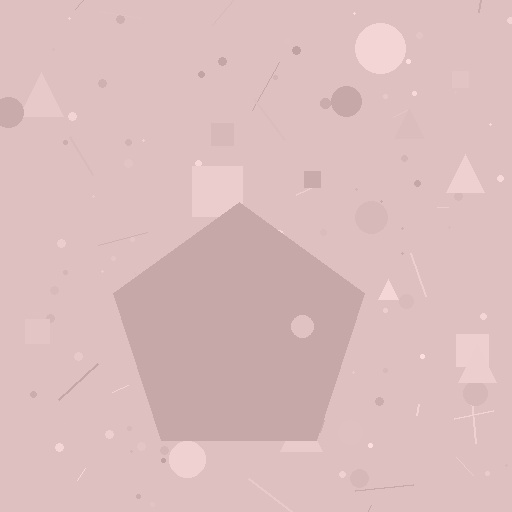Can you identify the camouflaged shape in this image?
The camouflaged shape is a pentagon.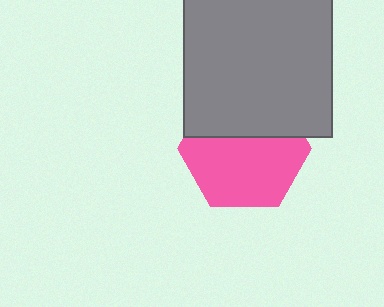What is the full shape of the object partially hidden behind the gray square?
The partially hidden object is a pink hexagon.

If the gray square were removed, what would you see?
You would see the complete pink hexagon.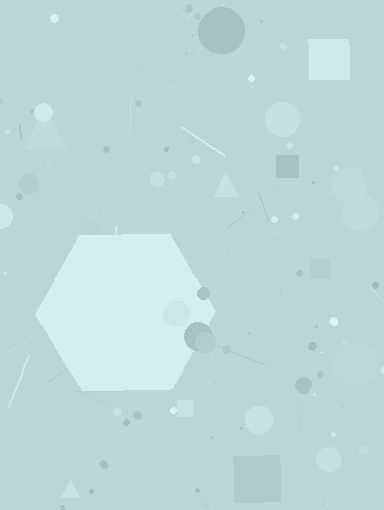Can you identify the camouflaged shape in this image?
The camouflaged shape is a hexagon.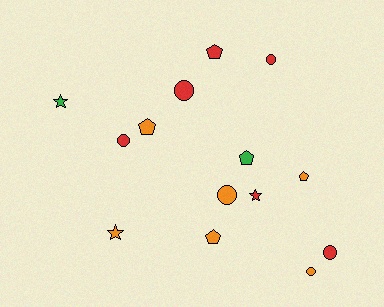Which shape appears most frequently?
Circle, with 6 objects.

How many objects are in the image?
There are 14 objects.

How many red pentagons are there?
There is 1 red pentagon.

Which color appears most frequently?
Red, with 6 objects.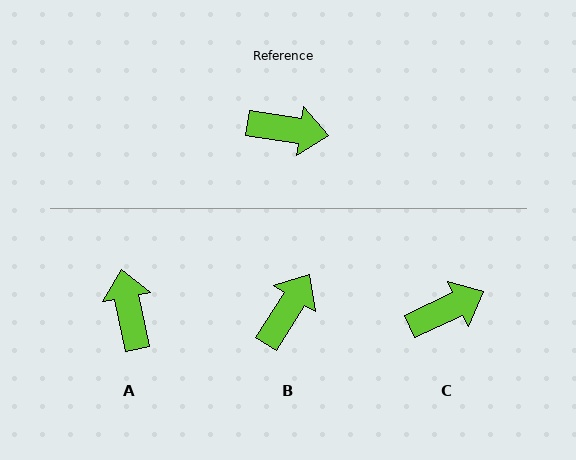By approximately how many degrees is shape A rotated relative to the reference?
Approximately 110 degrees counter-clockwise.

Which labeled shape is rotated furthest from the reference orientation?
A, about 110 degrees away.